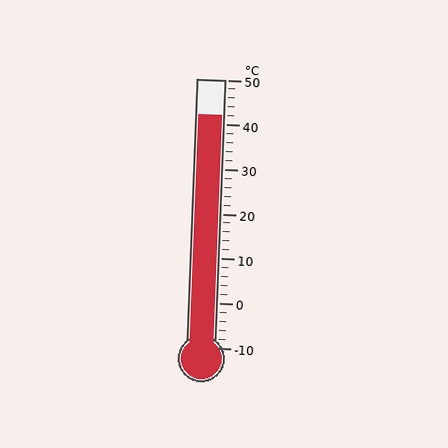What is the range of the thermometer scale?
The thermometer scale ranges from -10°C to 50°C.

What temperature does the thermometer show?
The thermometer shows approximately 42°C.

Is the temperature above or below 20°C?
The temperature is above 20°C.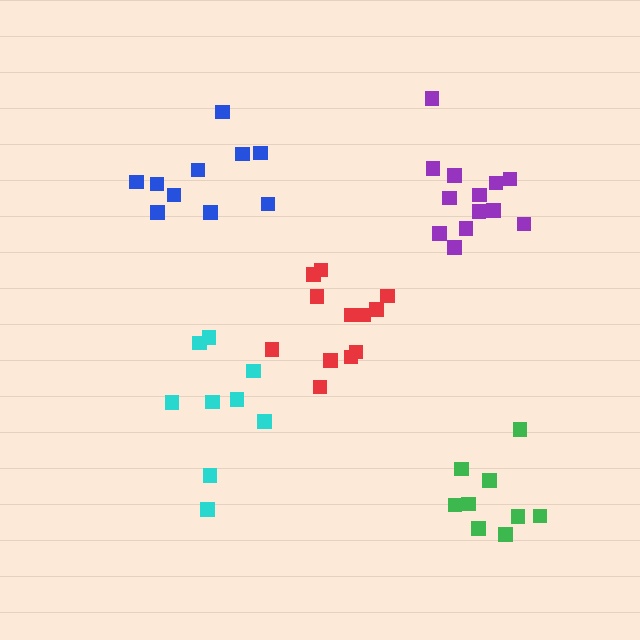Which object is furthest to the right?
The green cluster is rightmost.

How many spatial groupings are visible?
There are 5 spatial groupings.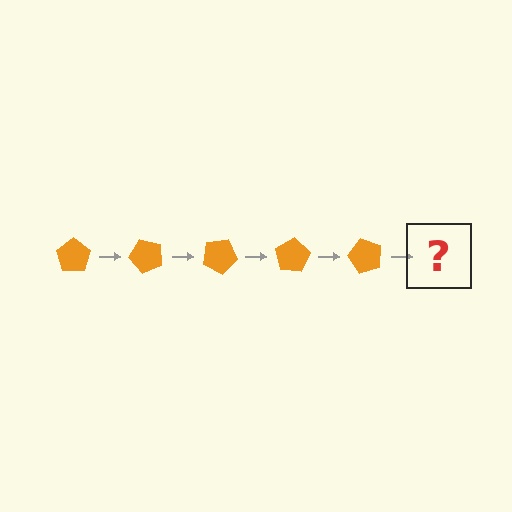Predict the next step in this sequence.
The next step is an orange pentagon rotated 250 degrees.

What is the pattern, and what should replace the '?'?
The pattern is that the pentagon rotates 50 degrees each step. The '?' should be an orange pentagon rotated 250 degrees.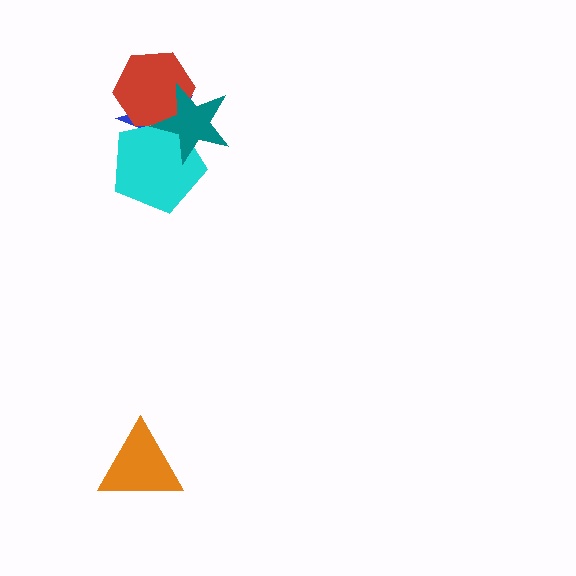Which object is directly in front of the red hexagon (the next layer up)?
The cyan pentagon is directly in front of the red hexagon.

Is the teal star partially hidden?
No, no other shape covers it.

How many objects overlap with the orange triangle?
0 objects overlap with the orange triangle.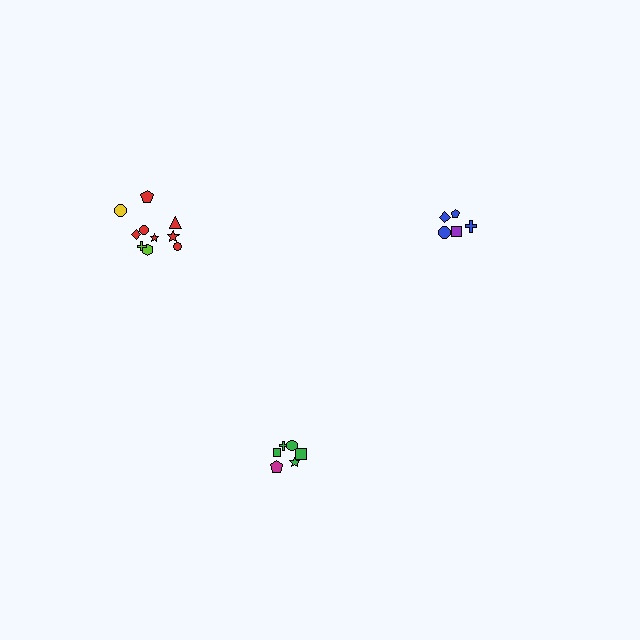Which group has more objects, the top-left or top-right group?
The top-left group.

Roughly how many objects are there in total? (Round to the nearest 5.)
Roughly 20 objects in total.